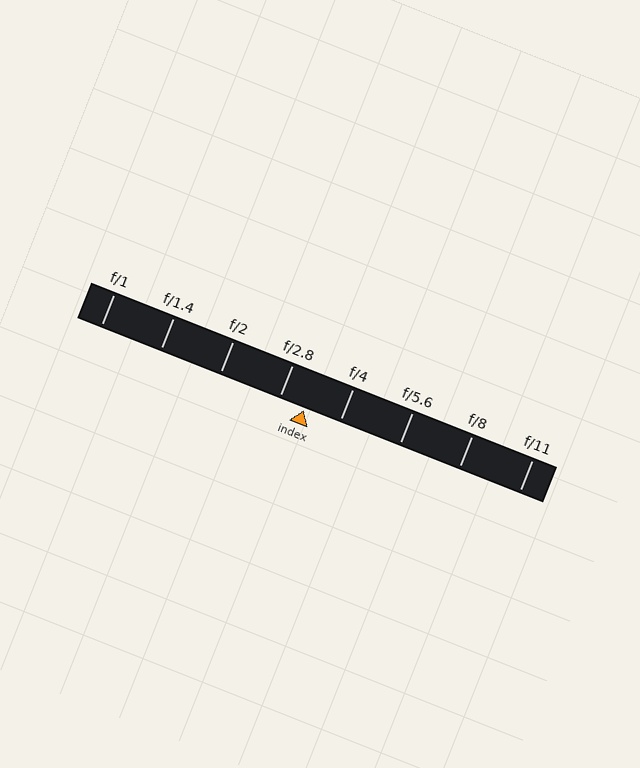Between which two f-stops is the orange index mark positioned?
The index mark is between f/2.8 and f/4.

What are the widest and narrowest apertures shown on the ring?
The widest aperture shown is f/1 and the narrowest is f/11.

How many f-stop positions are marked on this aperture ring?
There are 8 f-stop positions marked.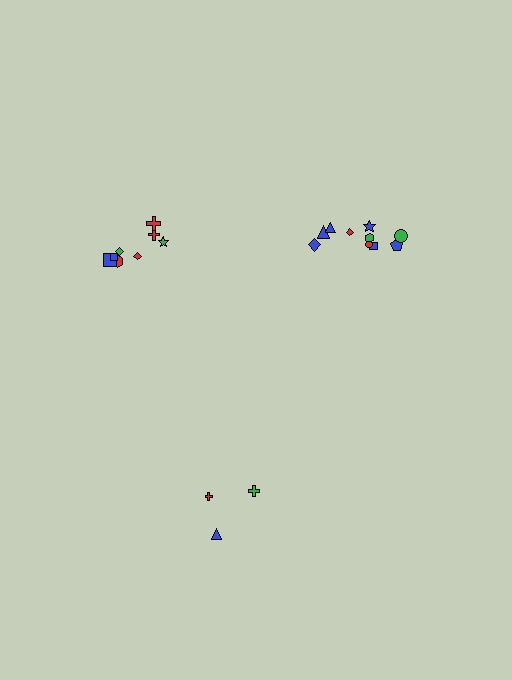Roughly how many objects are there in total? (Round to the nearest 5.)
Roughly 20 objects in total.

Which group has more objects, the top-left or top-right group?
The top-right group.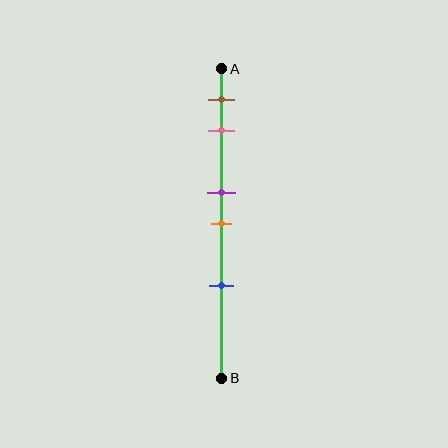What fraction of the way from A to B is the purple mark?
The purple mark is approximately 40% (0.4) of the way from A to B.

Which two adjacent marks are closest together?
The purple and orange marks are the closest adjacent pair.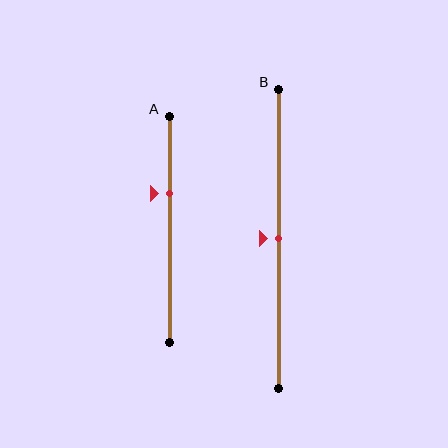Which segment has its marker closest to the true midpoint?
Segment B has its marker closest to the true midpoint.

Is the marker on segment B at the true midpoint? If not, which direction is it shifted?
Yes, the marker on segment B is at the true midpoint.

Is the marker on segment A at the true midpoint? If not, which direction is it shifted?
No, the marker on segment A is shifted upward by about 16% of the segment length.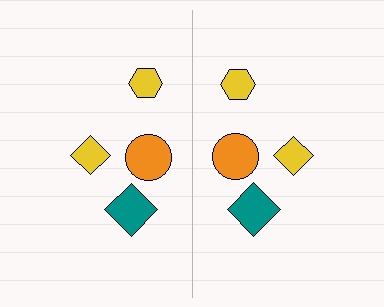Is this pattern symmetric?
Yes, this pattern has bilateral (reflection) symmetry.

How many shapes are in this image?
There are 8 shapes in this image.